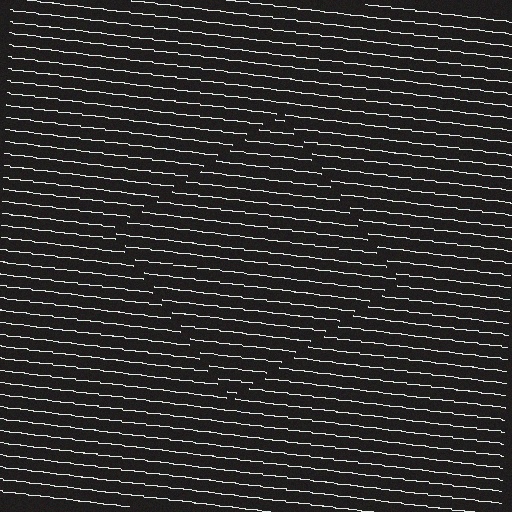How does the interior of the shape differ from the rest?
The interior of the shape contains the same grating, shifted by half a period — the contour is defined by the phase discontinuity where line-ends from the inner and outer gratings abut.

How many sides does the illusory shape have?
4 sides — the line-ends trace a square.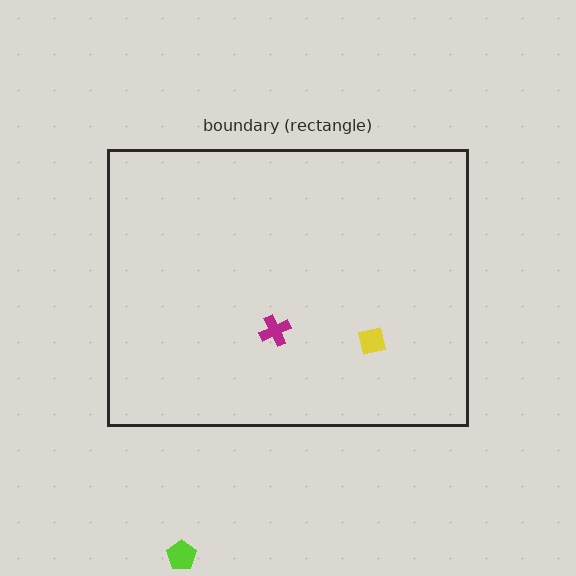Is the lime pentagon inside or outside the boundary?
Outside.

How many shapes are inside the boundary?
2 inside, 1 outside.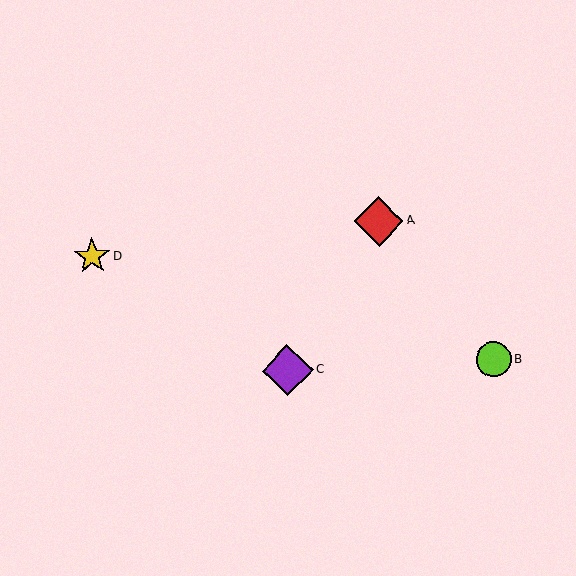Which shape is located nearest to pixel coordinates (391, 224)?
The red diamond (labeled A) at (379, 221) is nearest to that location.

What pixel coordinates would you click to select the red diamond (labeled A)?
Click at (379, 221) to select the red diamond A.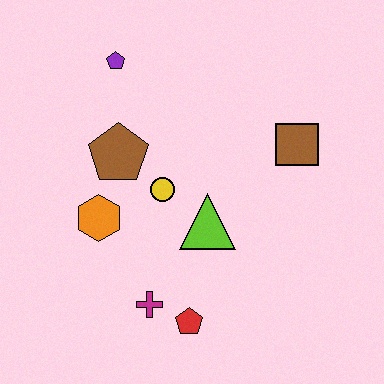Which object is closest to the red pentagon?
The magenta cross is closest to the red pentagon.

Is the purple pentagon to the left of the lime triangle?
Yes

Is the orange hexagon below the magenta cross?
No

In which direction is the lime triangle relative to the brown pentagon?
The lime triangle is to the right of the brown pentagon.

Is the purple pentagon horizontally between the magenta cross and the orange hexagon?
Yes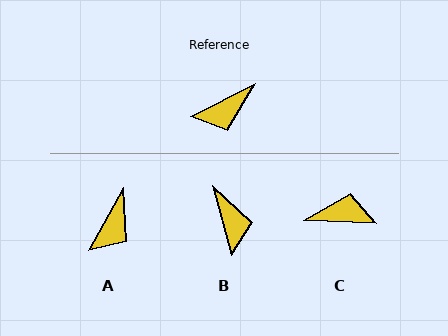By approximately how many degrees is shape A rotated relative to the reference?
Approximately 34 degrees counter-clockwise.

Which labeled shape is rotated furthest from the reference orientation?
C, about 151 degrees away.